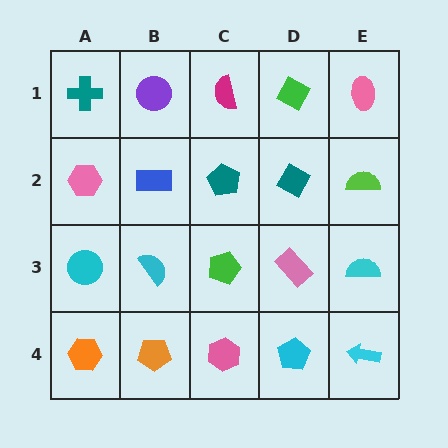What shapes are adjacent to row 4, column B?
A cyan semicircle (row 3, column B), an orange hexagon (row 4, column A), a pink hexagon (row 4, column C).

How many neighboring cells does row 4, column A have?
2.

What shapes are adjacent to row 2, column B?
A purple circle (row 1, column B), a cyan semicircle (row 3, column B), a pink hexagon (row 2, column A), a teal pentagon (row 2, column C).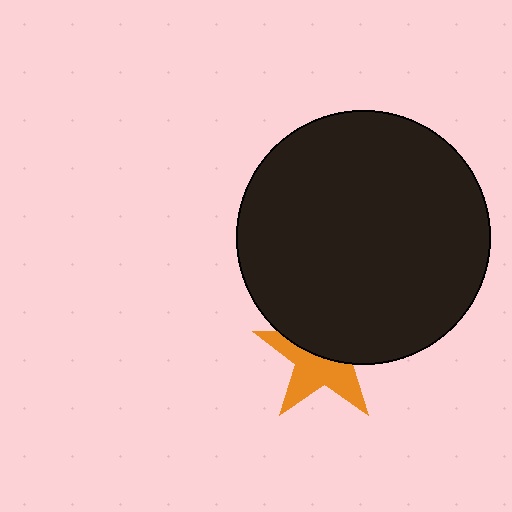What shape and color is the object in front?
The object in front is a black circle.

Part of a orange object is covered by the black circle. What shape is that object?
It is a star.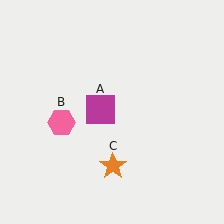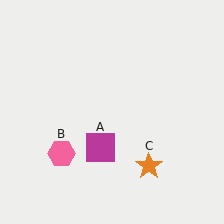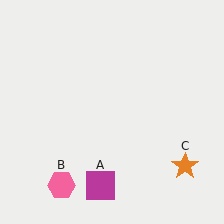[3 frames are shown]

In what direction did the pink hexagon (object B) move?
The pink hexagon (object B) moved down.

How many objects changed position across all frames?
3 objects changed position: magenta square (object A), pink hexagon (object B), orange star (object C).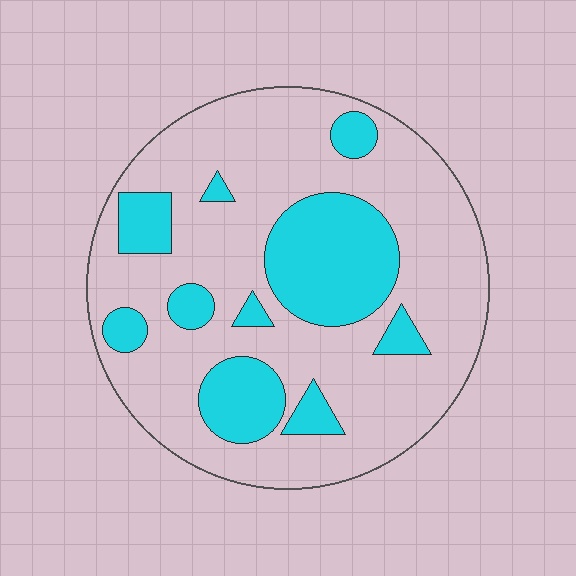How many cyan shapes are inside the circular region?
10.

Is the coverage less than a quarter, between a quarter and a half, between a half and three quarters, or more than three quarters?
Between a quarter and a half.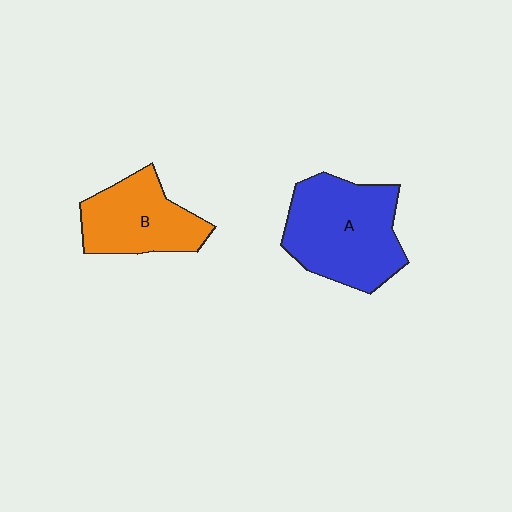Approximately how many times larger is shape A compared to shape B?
Approximately 1.4 times.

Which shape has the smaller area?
Shape B (orange).